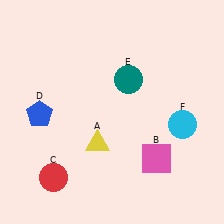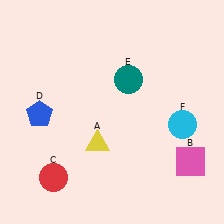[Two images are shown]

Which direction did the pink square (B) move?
The pink square (B) moved right.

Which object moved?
The pink square (B) moved right.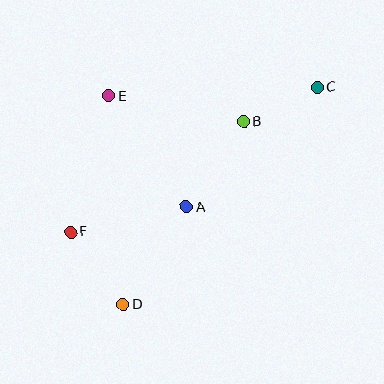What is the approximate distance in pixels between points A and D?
The distance between A and D is approximately 116 pixels.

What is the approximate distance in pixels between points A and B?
The distance between A and B is approximately 103 pixels.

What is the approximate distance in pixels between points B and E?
The distance between B and E is approximately 137 pixels.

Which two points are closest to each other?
Points B and C are closest to each other.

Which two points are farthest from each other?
Points C and D are farthest from each other.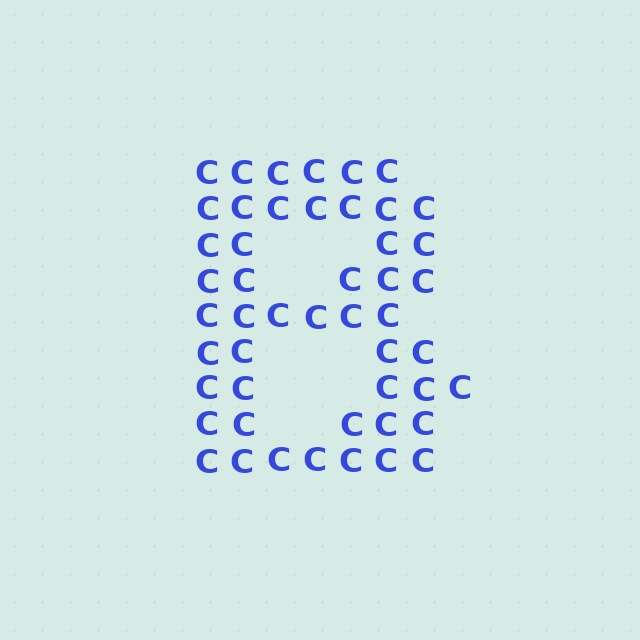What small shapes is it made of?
It is made of small letter C's.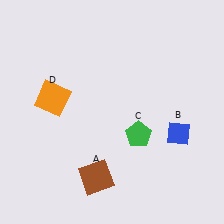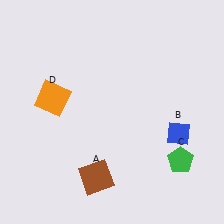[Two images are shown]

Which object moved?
The green pentagon (C) moved right.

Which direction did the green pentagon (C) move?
The green pentagon (C) moved right.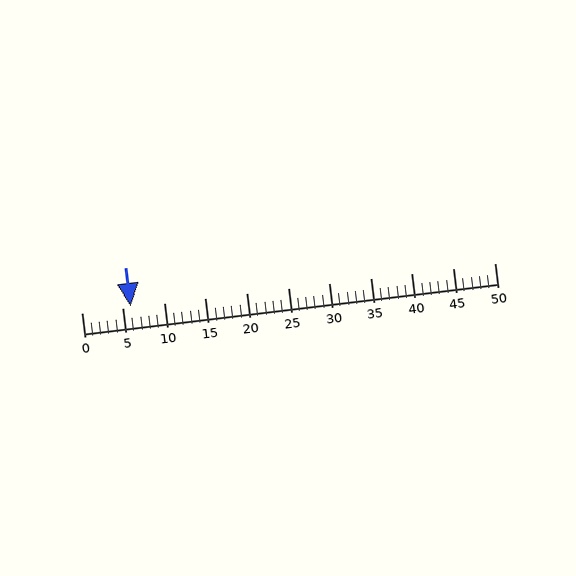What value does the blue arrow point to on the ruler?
The blue arrow points to approximately 6.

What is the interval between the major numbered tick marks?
The major tick marks are spaced 5 units apart.